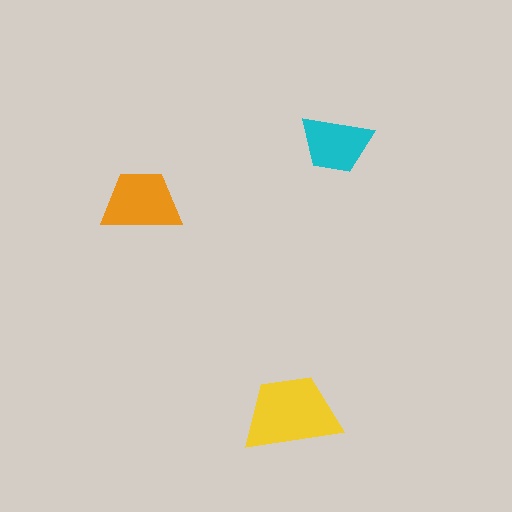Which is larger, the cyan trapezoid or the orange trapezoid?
The orange one.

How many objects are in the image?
There are 3 objects in the image.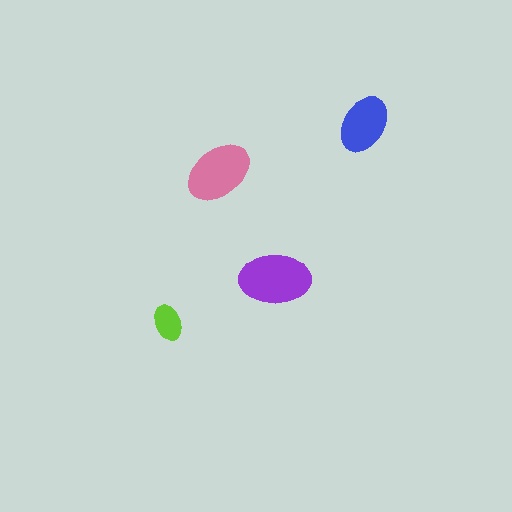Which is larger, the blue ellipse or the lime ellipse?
The blue one.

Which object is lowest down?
The lime ellipse is bottommost.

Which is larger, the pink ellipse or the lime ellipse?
The pink one.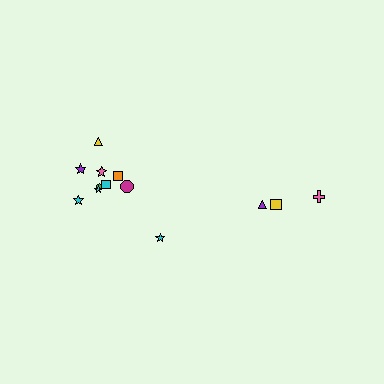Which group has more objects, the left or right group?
The left group.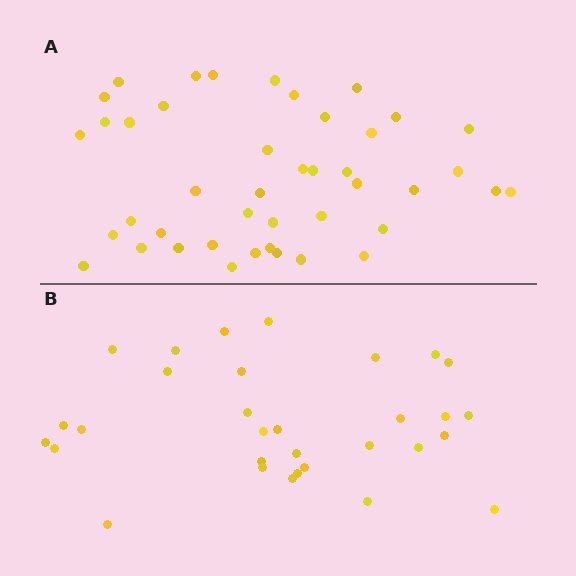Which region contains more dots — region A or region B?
Region A (the top region) has more dots.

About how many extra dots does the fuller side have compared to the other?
Region A has roughly 12 or so more dots than region B.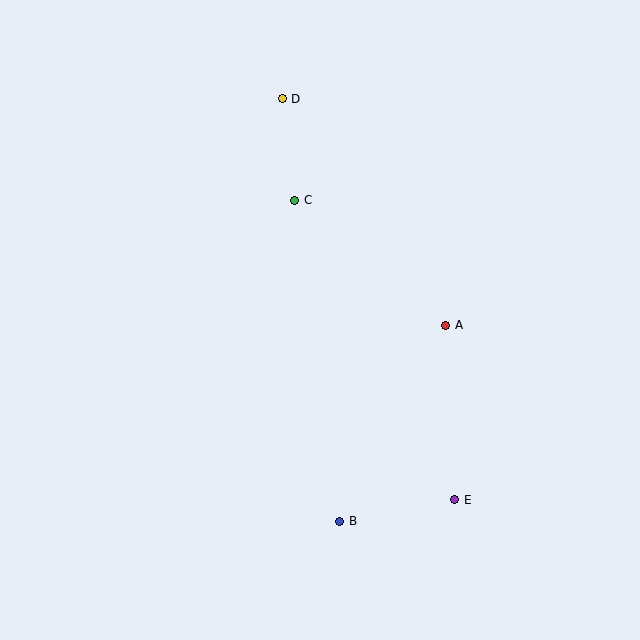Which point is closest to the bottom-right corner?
Point E is closest to the bottom-right corner.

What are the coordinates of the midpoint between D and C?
The midpoint between D and C is at (288, 150).